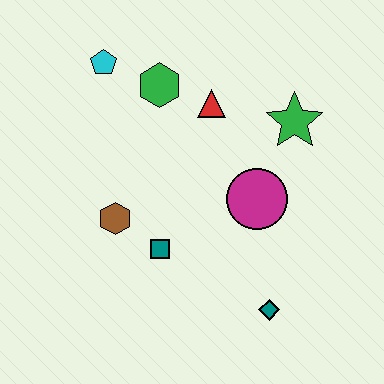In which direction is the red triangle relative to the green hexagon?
The red triangle is to the right of the green hexagon.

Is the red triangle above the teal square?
Yes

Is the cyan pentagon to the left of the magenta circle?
Yes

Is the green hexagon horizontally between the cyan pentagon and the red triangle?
Yes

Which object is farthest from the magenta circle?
The cyan pentagon is farthest from the magenta circle.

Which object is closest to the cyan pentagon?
The green hexagon is closest to the cyan pentagon.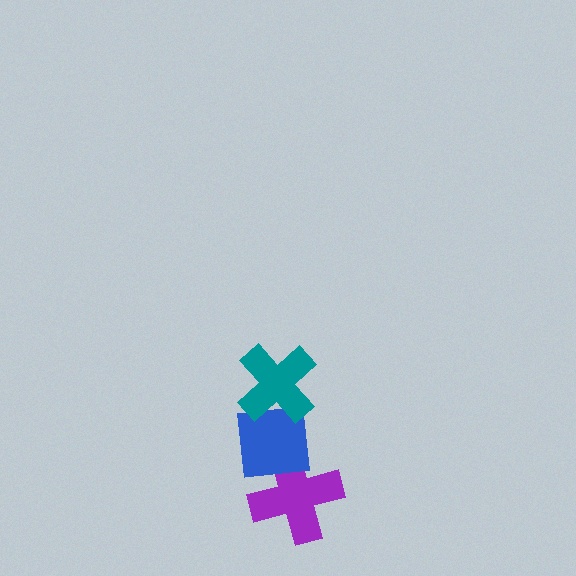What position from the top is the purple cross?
The purple cross is 3rd from the top.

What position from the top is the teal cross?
The teal cross is 1st from the top.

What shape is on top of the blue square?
The teal cross is on top of the blue square.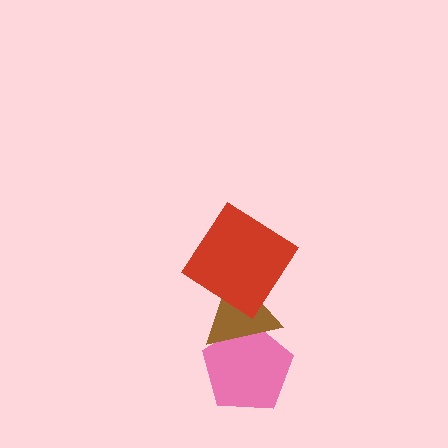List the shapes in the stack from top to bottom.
From top to bottom: the red diamond, the brown triangle, the pink pentagon.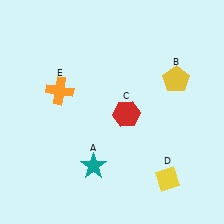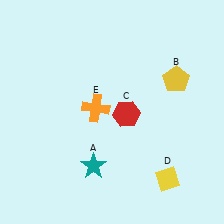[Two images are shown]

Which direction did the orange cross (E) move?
The orange cross (E) moved right.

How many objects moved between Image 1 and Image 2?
1 object moved between the two images.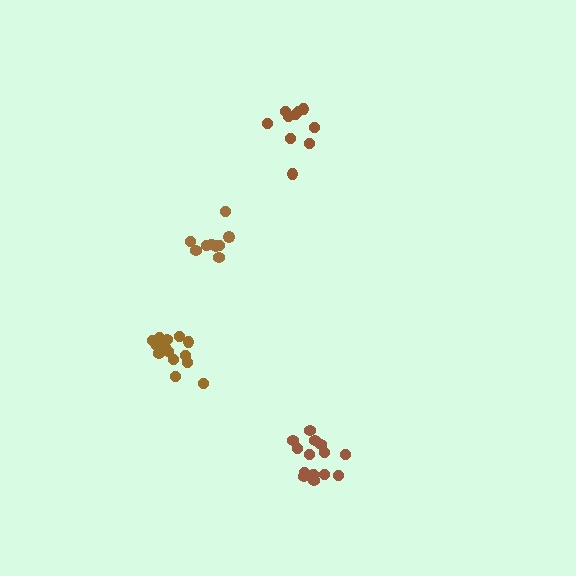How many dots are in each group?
Group 1: 9 dots, Group 2: 10 dots, Group 3: 14 dots, Group 4: 14 dots (47 total).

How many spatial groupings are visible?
There are 4 spatial groupings.